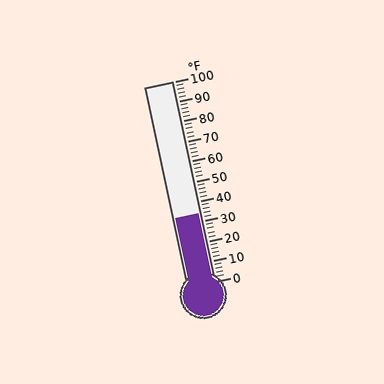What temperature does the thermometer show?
The thermometer shows approximately 34°F.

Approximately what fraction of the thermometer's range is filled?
The thermometer is filled to approximately 35% of its range.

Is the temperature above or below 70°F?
The temperature is below 70°F.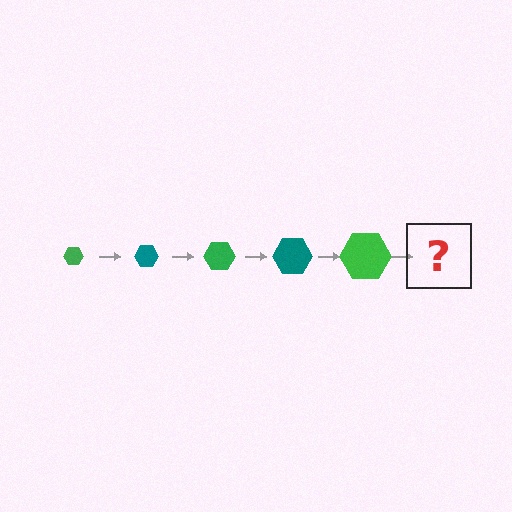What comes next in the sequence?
The next element should be a teal hexagon, larger than the previous one.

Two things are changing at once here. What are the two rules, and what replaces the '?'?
The two rules are that the hexagon grows larger each step and the color cycles through green and teal. The '?' should be a teal hexagon, larger than the previous one.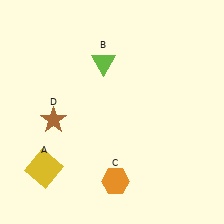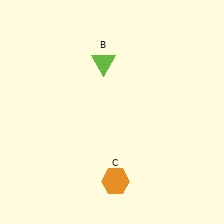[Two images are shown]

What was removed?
The brown star (D), the yellow square (A) were removed in Image 2.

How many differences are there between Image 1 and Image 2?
There are 2 differences between the two images.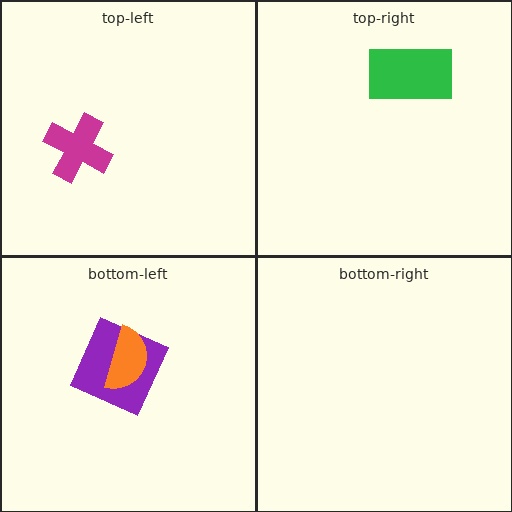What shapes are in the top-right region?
The green rectangle.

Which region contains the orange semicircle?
The bottom-left region.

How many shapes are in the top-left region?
1.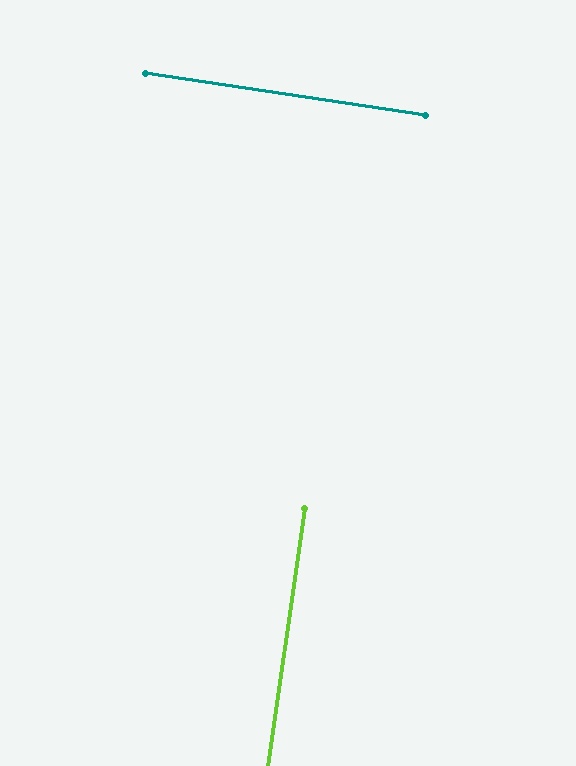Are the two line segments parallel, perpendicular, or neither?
Perpendicular — they meet at approximately 90°.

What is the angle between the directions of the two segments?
Approximately 90 degrees.